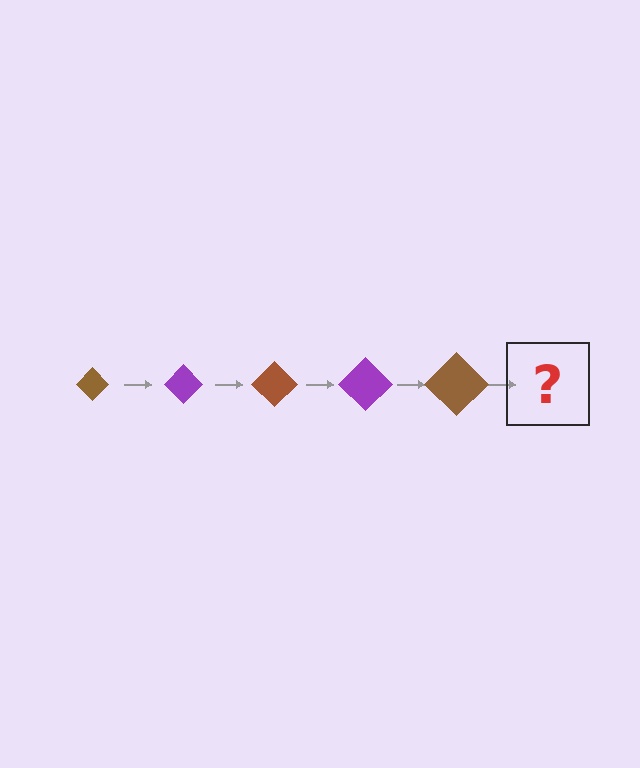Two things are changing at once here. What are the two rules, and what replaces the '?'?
The two rules are that the diamond grows larger each step and the color cycles through brown and purple. The '?' should be a purple diamond, larger than the previous one.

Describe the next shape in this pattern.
It should be a purple diamond, larger than the previous one.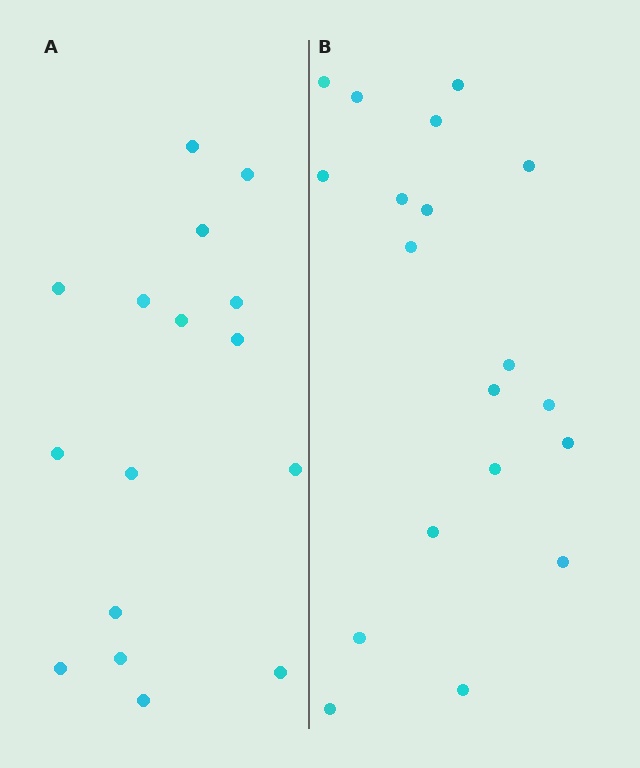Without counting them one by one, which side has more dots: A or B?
Region B (the right region) has more dots.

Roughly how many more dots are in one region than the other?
Region B has just a few more — roughly 2 or 3 more dots than region A.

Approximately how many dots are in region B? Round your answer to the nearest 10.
About 20 dots. (The exact count is 19, which rounds to 20.)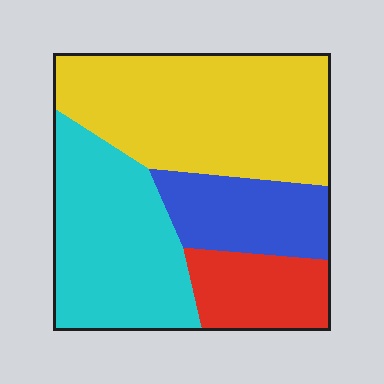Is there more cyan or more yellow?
Yellow.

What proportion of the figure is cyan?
Cyan covers about 30% of the figure.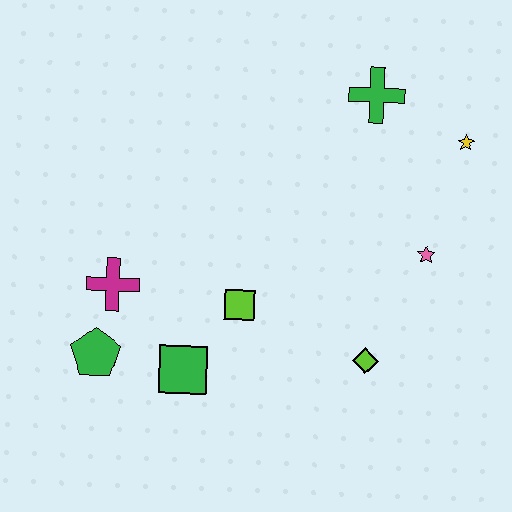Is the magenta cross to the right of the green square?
No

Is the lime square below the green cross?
Yes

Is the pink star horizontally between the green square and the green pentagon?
No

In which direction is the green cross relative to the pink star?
The green cross is above the pink star.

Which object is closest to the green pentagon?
The magenta cross is closest to the green pentagon.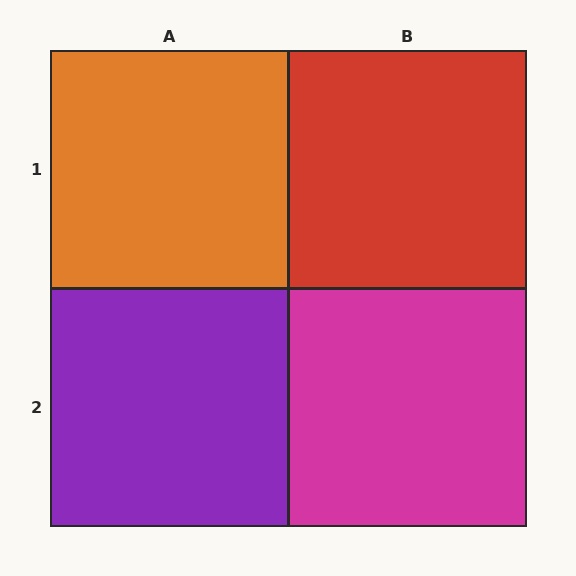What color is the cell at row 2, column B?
Magenta.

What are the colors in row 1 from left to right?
Orange, red.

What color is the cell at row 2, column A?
Purple.